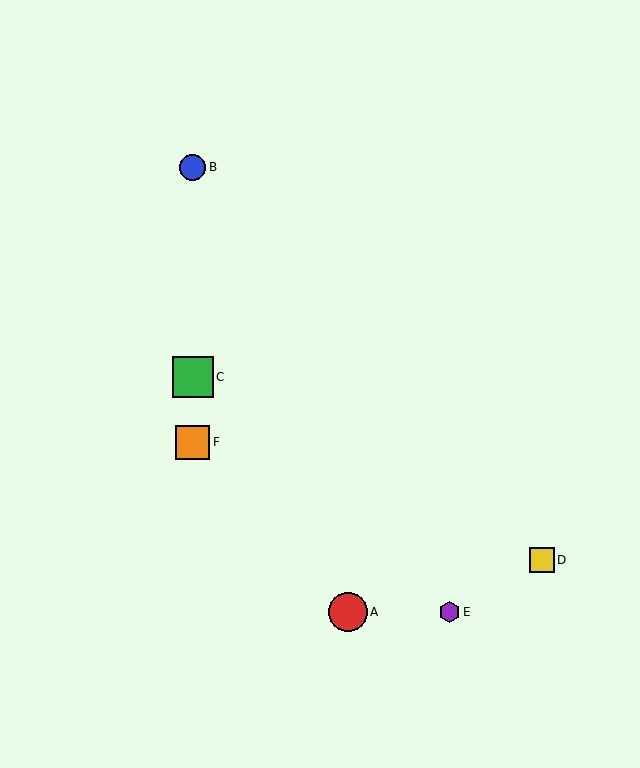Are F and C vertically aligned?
Yes, both are at x≈193.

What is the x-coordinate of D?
Object D is at x≈542.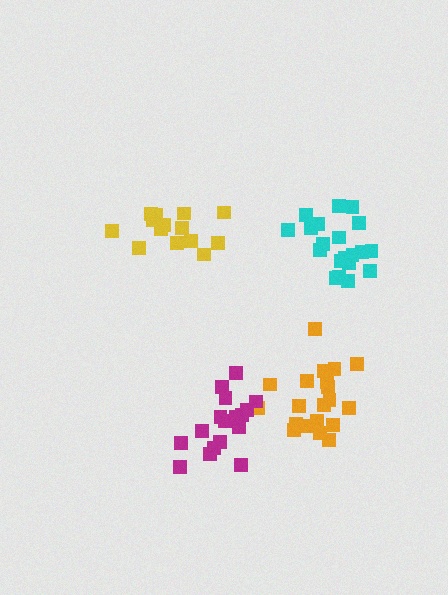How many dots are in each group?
Group 1: 20 dots, Group 2: 15 dots, Group 3: 20 dots, Group 4: 17 dots (72 total).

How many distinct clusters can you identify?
There are 4 distinct clusters.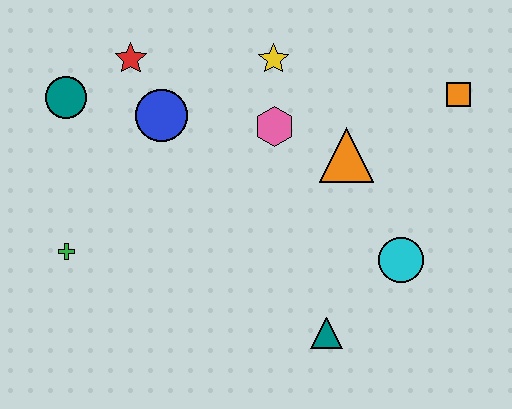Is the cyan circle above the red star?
No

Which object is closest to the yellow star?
The pink hexagon is closest to the yellow star.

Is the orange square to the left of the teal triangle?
No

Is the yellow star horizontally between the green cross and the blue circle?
No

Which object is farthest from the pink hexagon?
The green cross is farthest from the pink hexagon.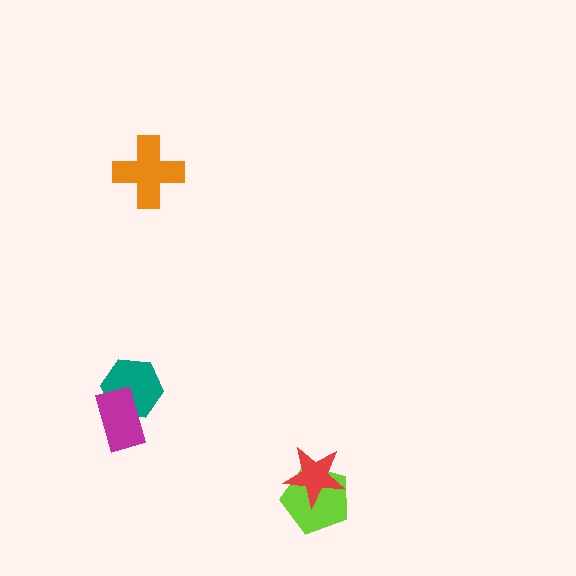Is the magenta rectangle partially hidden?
No, no other shape covers it.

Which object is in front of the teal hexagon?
The magenta rectangle is in front of the teal hexagon.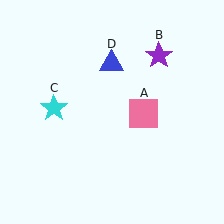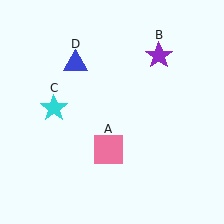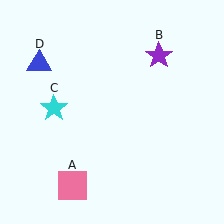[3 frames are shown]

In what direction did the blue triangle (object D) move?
The blue triangle (object D) moved left.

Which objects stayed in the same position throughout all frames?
Purple star (object B) and cyan star (object C) remained stationary.